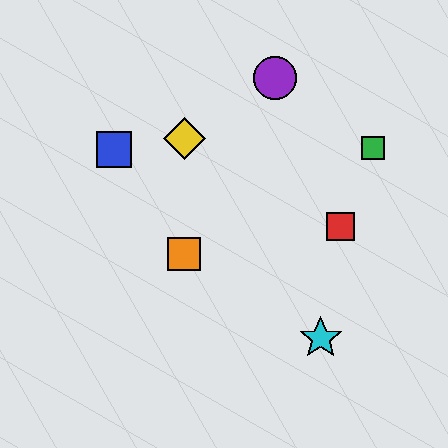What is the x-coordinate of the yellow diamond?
The yellow diamond is at x≈184.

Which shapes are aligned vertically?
The yellow diamond, the orange square are aligned vertically.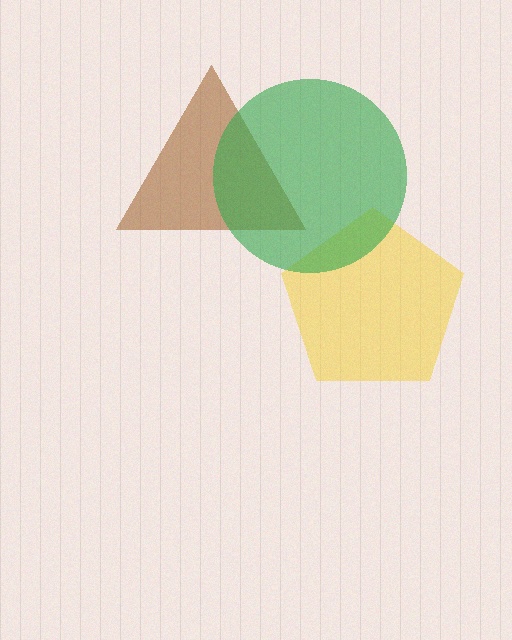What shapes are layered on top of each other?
The layered shapes are: a brown triangle, a yellow pentagon, a green circle.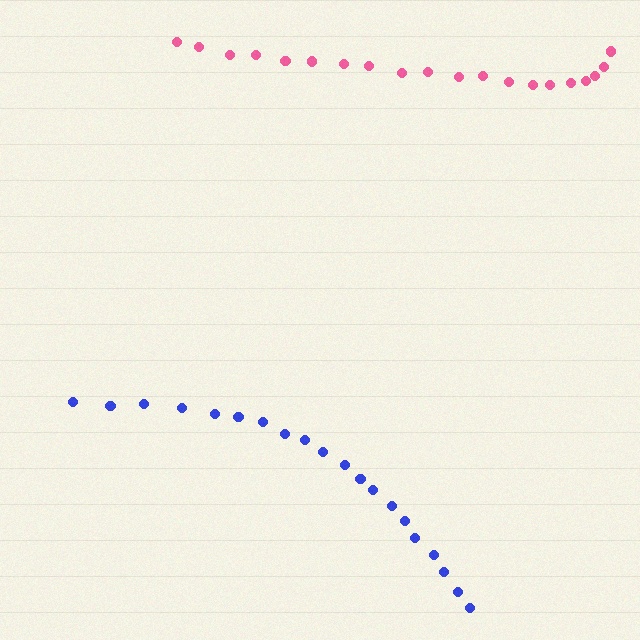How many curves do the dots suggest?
There are 2 distinct paths.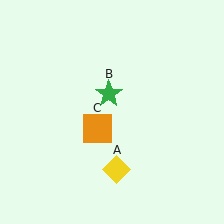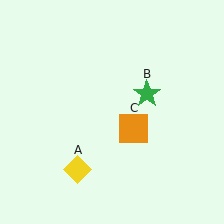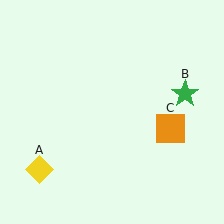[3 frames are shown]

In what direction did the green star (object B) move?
The green star (object B) moved right.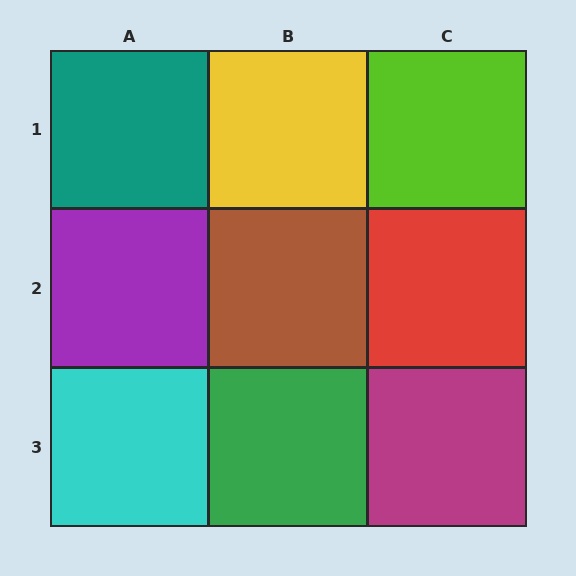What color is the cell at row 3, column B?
Green.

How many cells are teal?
1 cell is teal.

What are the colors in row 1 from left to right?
Teal, yellow, lime.